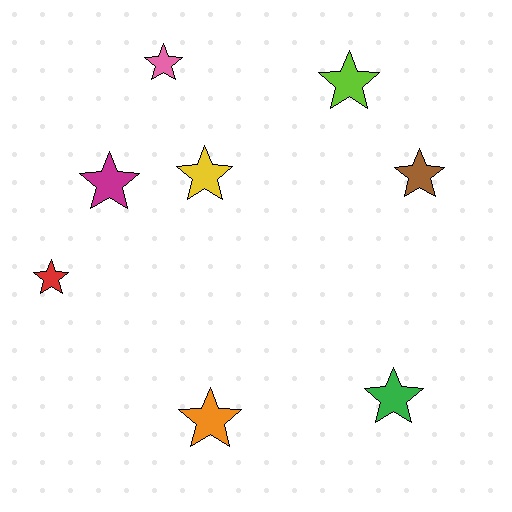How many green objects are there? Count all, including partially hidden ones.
There is 1 green object.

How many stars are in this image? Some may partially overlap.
There are 8 stars.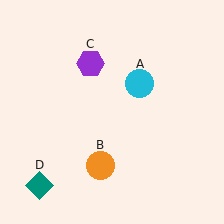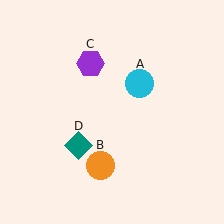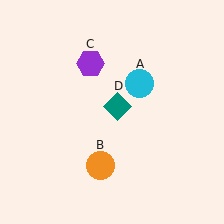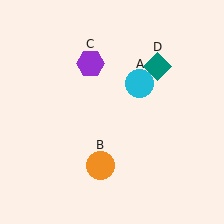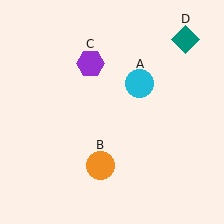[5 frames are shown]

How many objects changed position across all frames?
1 object changed position: teal diamond (object D).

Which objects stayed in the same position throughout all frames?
Cyan circle (object A) and orange circle (object B) and purple hexagon (object C) remained stationary.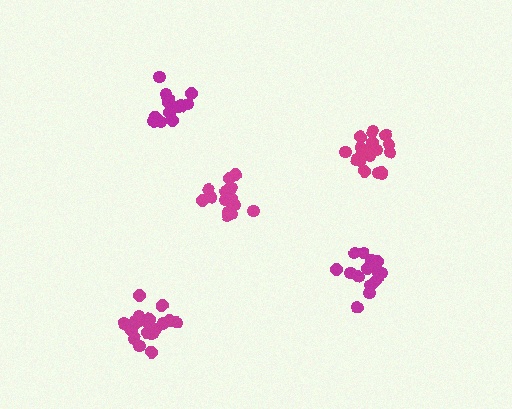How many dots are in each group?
Group 1: 19 dots, Group 2: 20 dots, Group 3: 16 dots, Group 4: 15 dots, Group 5: 15 dots (85 total).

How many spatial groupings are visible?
There are 5 spatial groupings.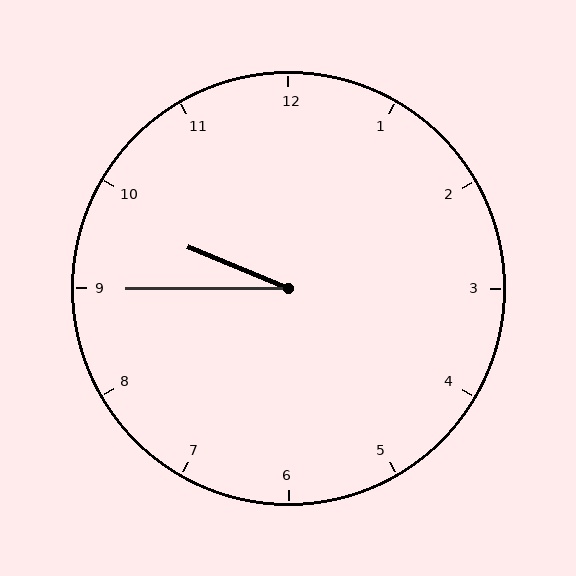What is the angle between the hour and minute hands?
Approximately 22 degrees.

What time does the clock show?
9:45.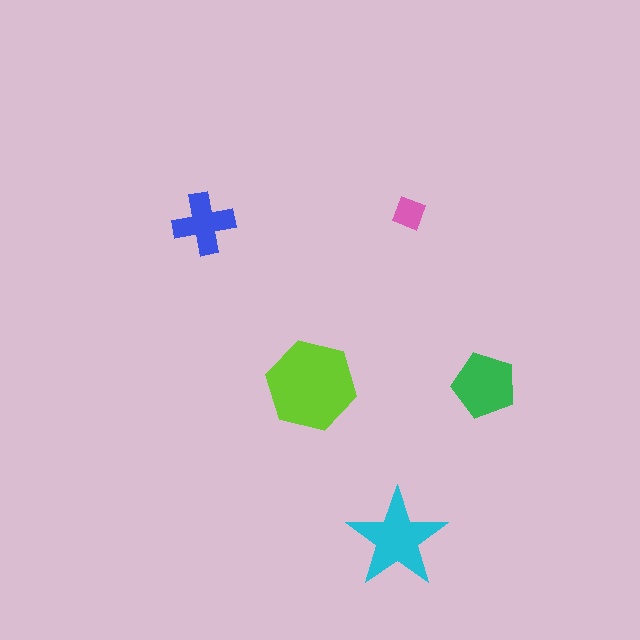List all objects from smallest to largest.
The pink diamond, the blue cross, the green pentagon, the cyan star, the lime hexagon.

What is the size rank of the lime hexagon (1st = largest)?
1st.